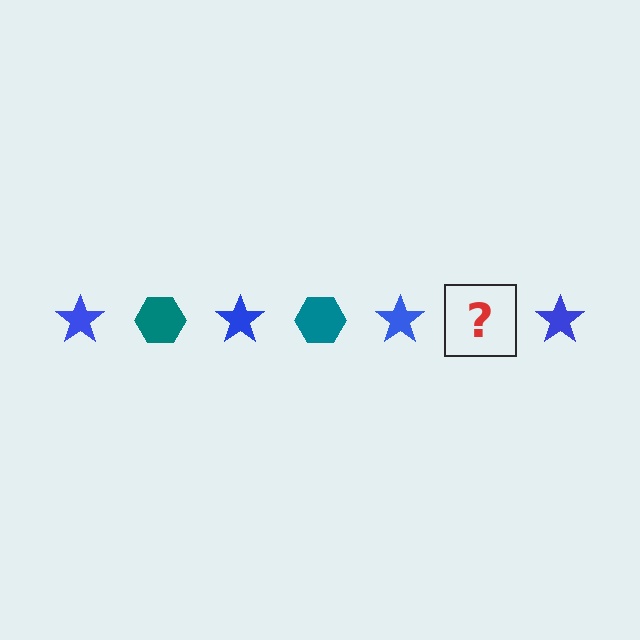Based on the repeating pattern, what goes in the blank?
The blank should be a teal hexagon.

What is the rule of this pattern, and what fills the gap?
The rule is that the pattern alternates between blue star and teal hexagon. The gap should be filled with a teal hexagon.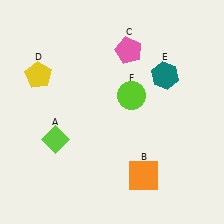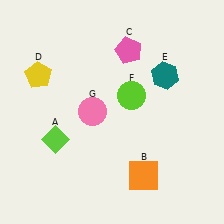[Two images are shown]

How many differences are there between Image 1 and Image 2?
There is 1 difference between the two images.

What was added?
A pink circle (G) was added in Image 2.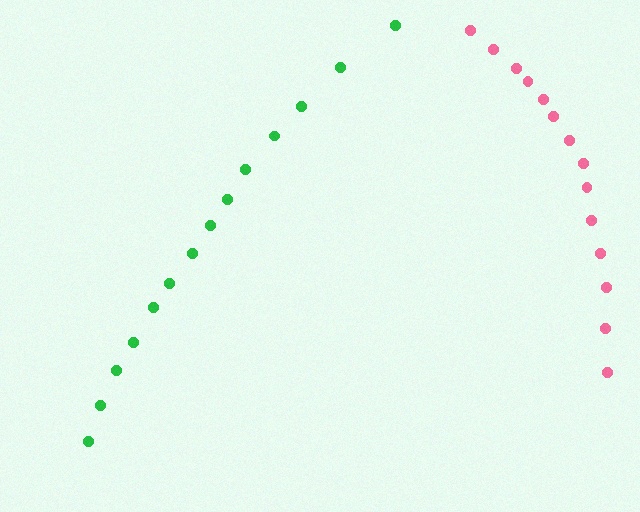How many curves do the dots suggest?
There are 2 distinct paths.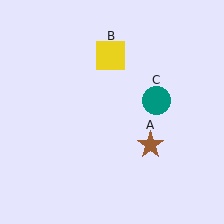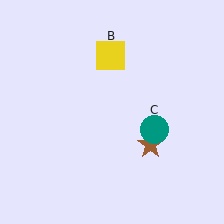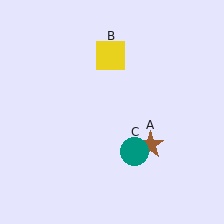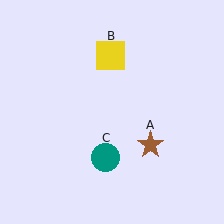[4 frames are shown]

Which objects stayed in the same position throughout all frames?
Brown star (object A) and yellow square (object B) remained stationary.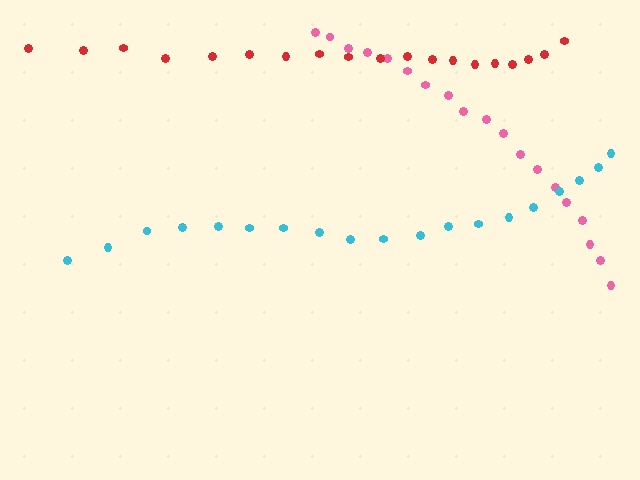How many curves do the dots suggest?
There are 3 distinct paths.